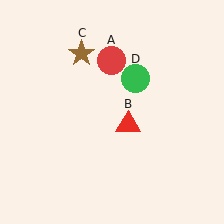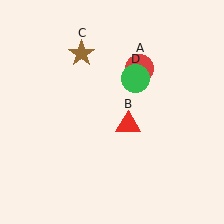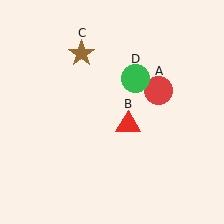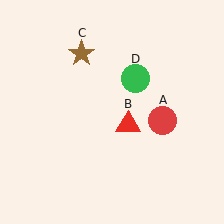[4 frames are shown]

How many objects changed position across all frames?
1 object changed position: red circle (object A).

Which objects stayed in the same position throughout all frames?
Red triangle (object B) and brown star (object C) and green circle (object D) remained stationary.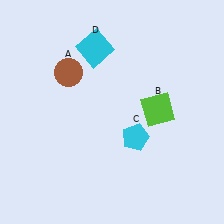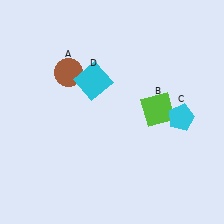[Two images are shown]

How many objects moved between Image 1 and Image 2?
2 objects moved between the two images.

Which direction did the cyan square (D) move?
The cyan square (D) moved down.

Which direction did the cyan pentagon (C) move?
The cyan pentagon (C) moved right.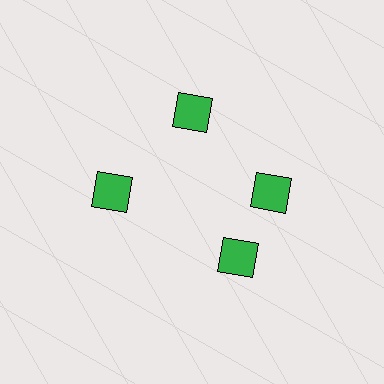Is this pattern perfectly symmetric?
No. The 4 green diamonds are arranged in a ring, but one element near the 6 o'clock position is rotated out of alignment along the ring, breaking the 4-fold rotational symmetry.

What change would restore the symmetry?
The symmetry would be restored by rotating it back into even spacing with its neighbors so that all 4 diamonds sit at equal angles and equal distance from the center.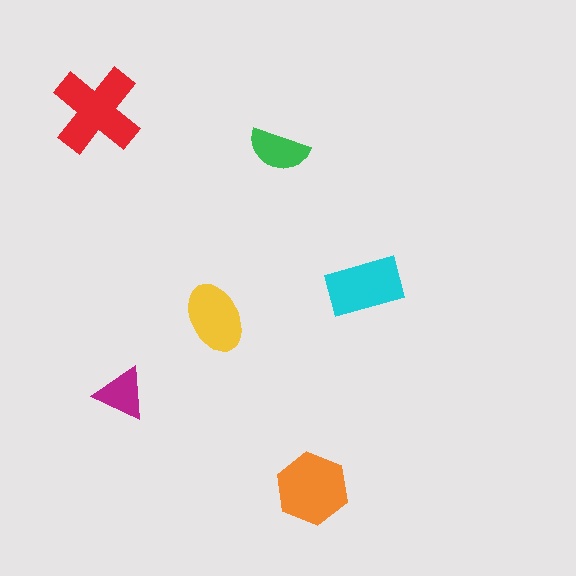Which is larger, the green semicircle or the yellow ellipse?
The yellow ellipse.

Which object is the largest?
The red cross.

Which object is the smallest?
The magenta triangle.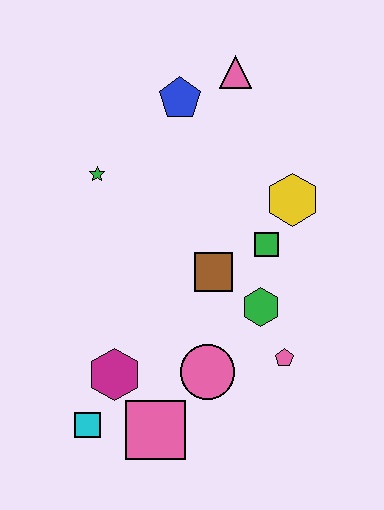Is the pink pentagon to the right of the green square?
Yes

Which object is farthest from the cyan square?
The pink triangle is farthest from the cyan square.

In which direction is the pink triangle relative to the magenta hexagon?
The pink triangle is above the magenta hexagon.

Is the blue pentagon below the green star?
No